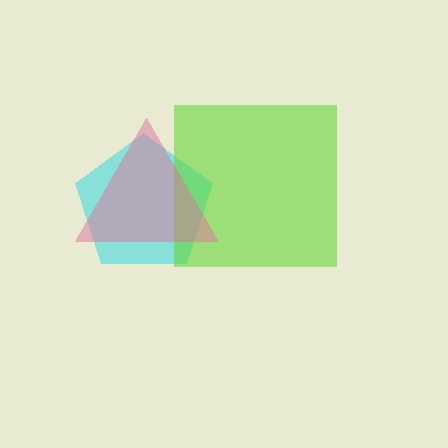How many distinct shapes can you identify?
There are 3 distinct shapes: a cyan pentagon, a lime square, a pink triangle.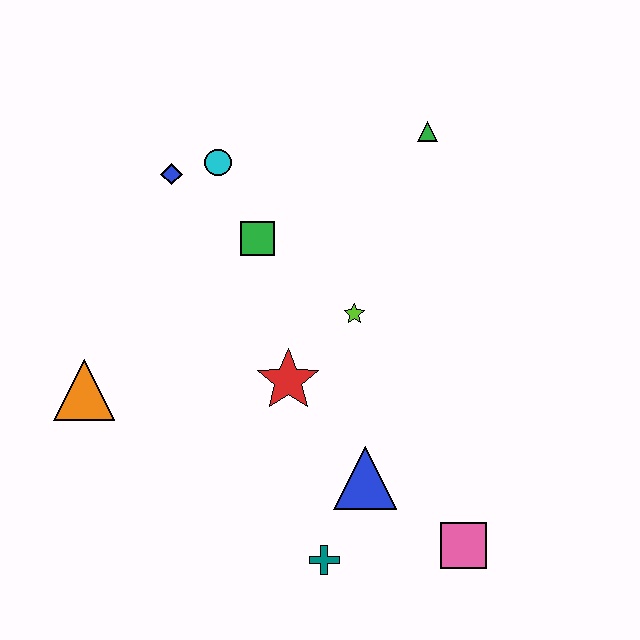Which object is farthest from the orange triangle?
The green triangle is farthest from the orange triangle.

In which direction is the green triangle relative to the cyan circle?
The green triangle is to the right of the cyan circle.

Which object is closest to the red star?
The lime star is closest to the red star.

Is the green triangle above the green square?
Yes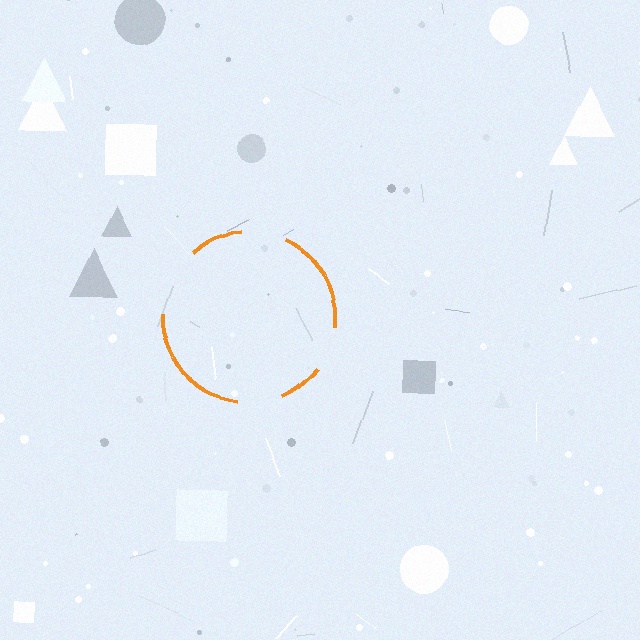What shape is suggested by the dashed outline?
The dashed outline suggests a circle.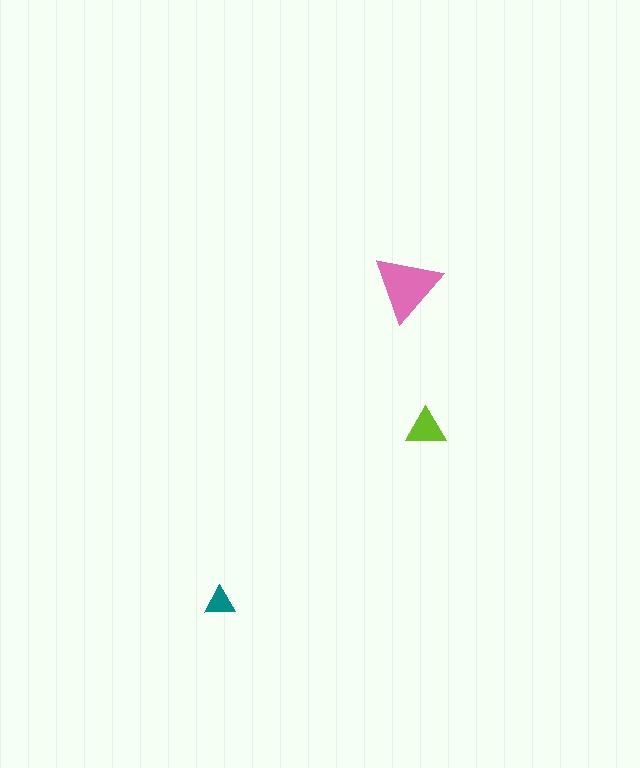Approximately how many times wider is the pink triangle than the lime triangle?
About 1.5 times wider.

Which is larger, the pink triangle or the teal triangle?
The pink one.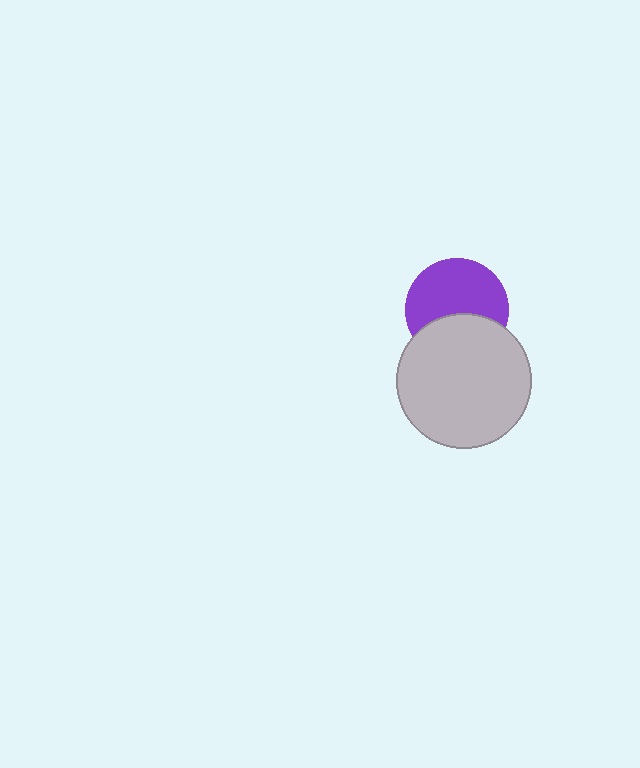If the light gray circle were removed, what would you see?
You would see the complete purple circle.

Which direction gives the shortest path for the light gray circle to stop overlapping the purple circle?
Moving down gives the shortest separation.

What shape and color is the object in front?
The object in front is a light gray circle.